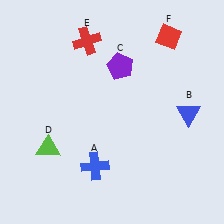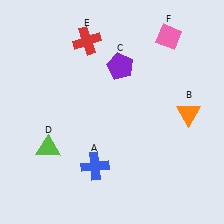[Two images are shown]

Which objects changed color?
B changed from blue to orange. F changed from red to pink.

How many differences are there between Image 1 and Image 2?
There are 2 differences between the two images.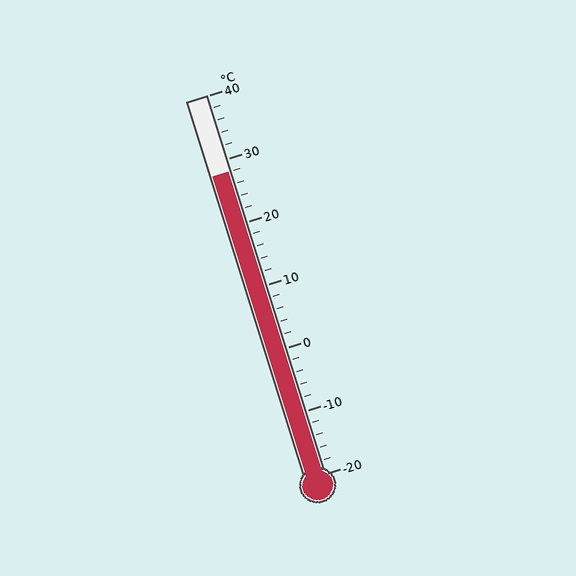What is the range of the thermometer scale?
The thermometer scale ranges from -20°C to 40°C.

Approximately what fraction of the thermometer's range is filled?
The thermometer is filled to approximately 80% of its range.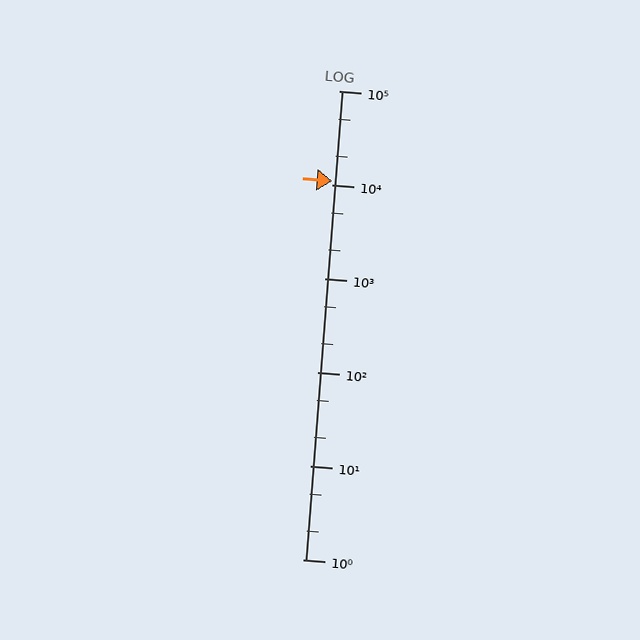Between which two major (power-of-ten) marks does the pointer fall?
The pointer is between 10000 and 100000.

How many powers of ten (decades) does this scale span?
The scale spans 5 decades, from 1 to 100000.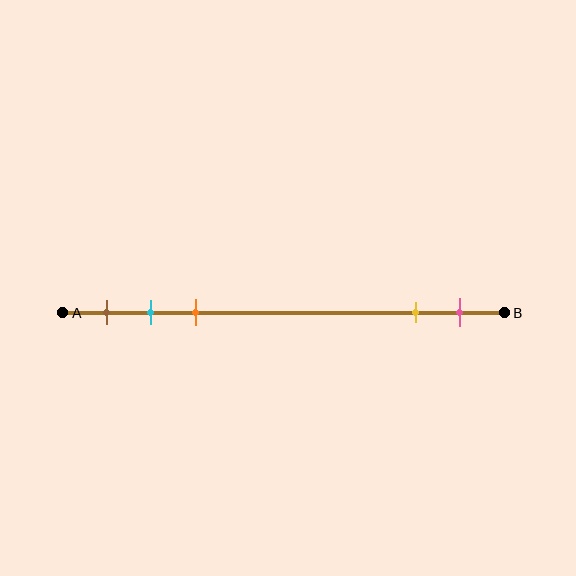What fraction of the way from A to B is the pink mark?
The pink mark is approximately 90% (0.9) of the way from A to B.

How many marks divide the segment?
There are 5 marks dividing the segment.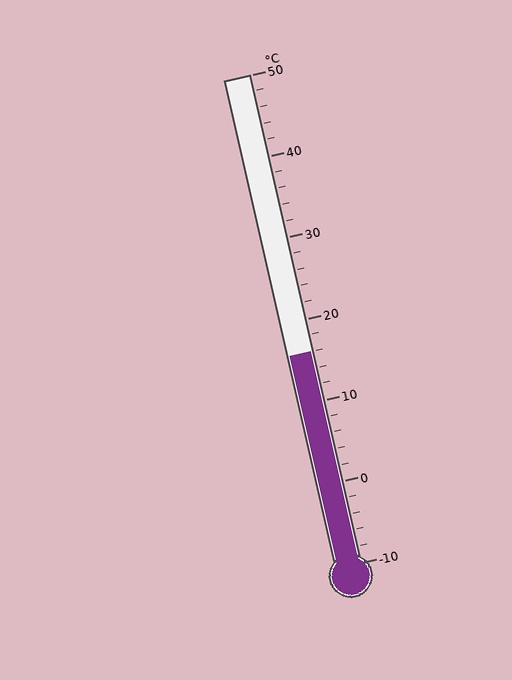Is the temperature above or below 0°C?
The temperature is above 0°C.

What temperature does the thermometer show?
The thermometer shows approximately 16°C.